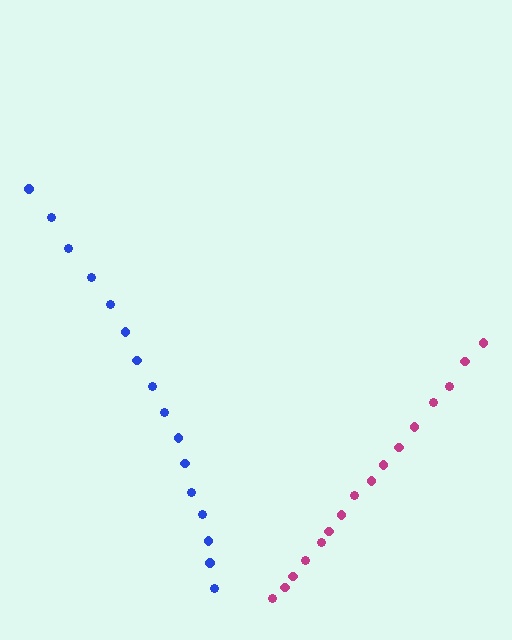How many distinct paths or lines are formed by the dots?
There are 2 distinct paths.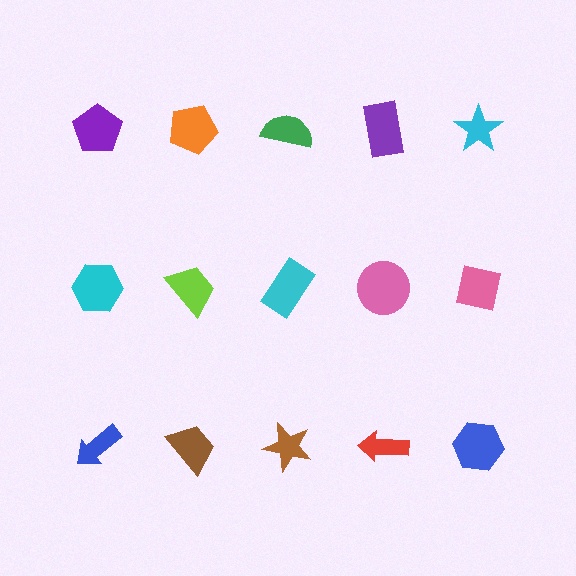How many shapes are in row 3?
5 shapes.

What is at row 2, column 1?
A cyan hexagon.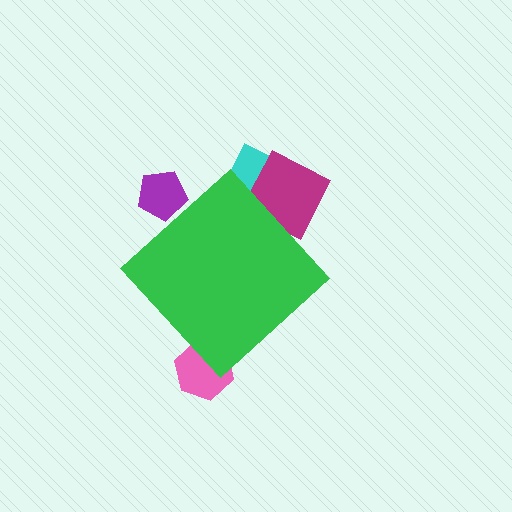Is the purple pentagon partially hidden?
Yes, the purple pentagon is partially hidden behind the green diamond.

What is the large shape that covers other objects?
A green diamond.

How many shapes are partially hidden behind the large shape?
4 shapes are partially hidden.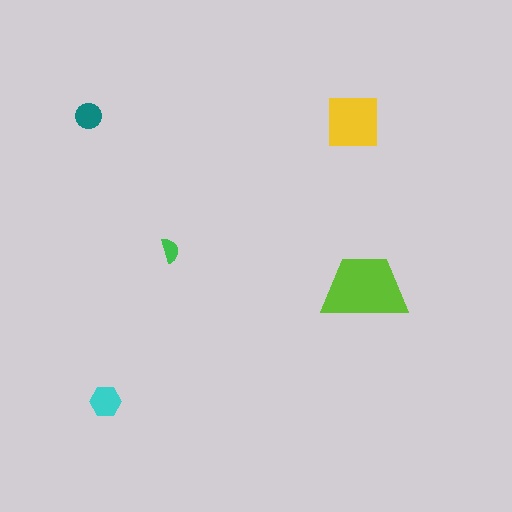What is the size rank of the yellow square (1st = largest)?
2nd.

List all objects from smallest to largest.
The green semicircle, the teal circle, the cyan hexagon, the yellow square, the lime trapezoid.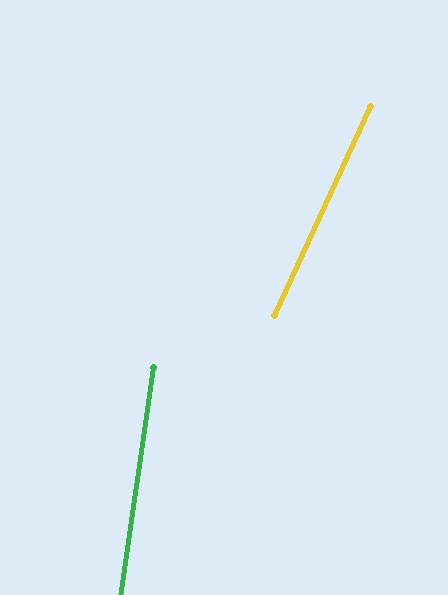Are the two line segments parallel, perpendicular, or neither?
Neither parallel nor perpendicular — they differ by about 17°.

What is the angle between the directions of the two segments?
Approximately 17 degrees.